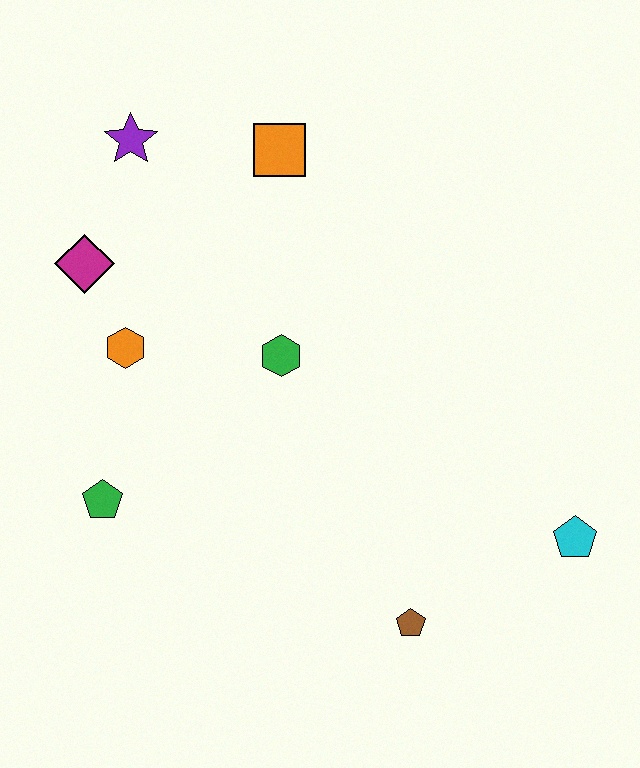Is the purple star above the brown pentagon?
Yes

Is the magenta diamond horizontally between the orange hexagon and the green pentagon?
No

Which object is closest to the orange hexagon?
The magenta diamond is closest to the orange hexagon.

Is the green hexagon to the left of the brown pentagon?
Yes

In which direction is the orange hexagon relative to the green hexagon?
The orange hexagon is to the left of the green hexagon.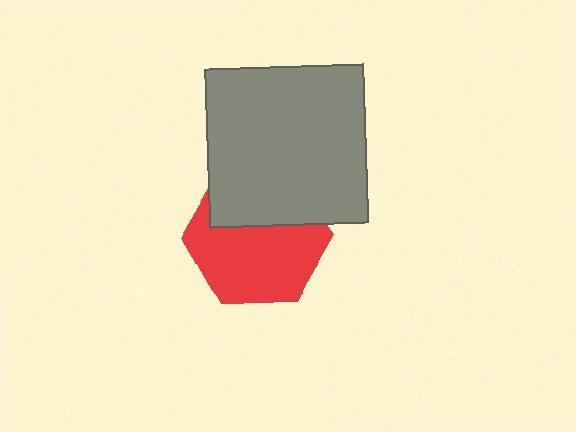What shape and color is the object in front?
The object in front is a gray square.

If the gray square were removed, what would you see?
You would see the complete red hexagon.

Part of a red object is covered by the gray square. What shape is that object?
It is a hexagon.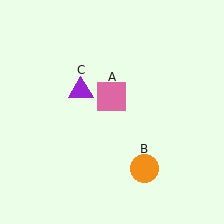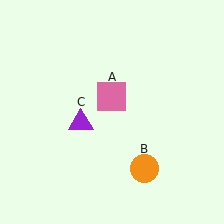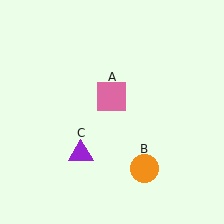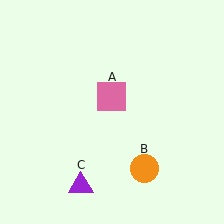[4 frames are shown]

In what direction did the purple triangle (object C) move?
The purple triangle (object C) moved down.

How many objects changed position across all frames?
1 object changed position: purple triangle (object C).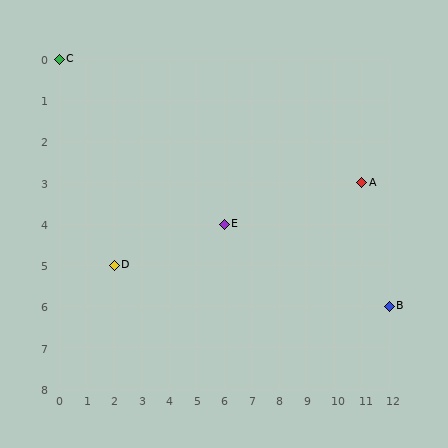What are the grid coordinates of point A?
Point A is at grid coordinates (11, 3).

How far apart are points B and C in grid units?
Points B and C are 12 columns and 6 rows apart (about 13.4 grid units diagonally).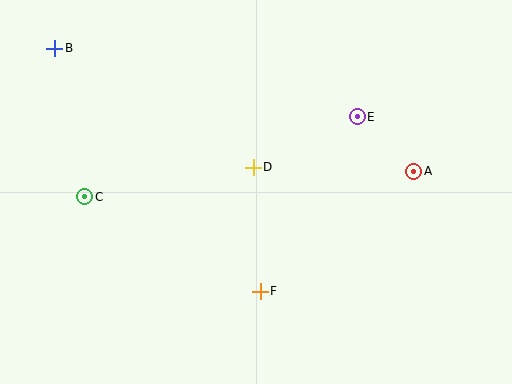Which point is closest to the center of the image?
Point D at (253, 167) is closest to the center.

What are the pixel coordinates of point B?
Point B is at (55, 48).